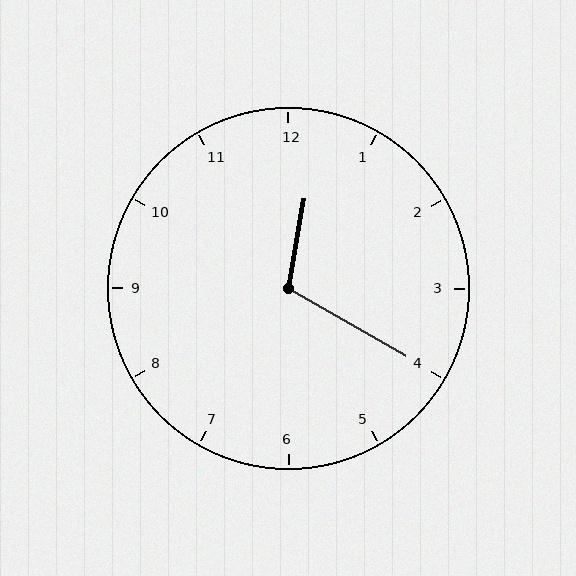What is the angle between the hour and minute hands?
Approximately 110 degrees.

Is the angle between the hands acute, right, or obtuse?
It is obtuse.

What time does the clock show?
12:20.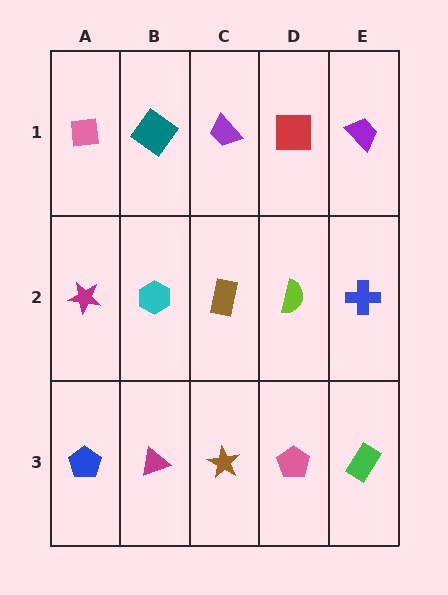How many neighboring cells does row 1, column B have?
3.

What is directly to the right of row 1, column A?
A teal diamond.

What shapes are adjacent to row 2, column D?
A red square (row 1, column D), a pink pentagon (row 3, column D), a brown rectangle (row 2, column C), a blue cross (row 2, column E).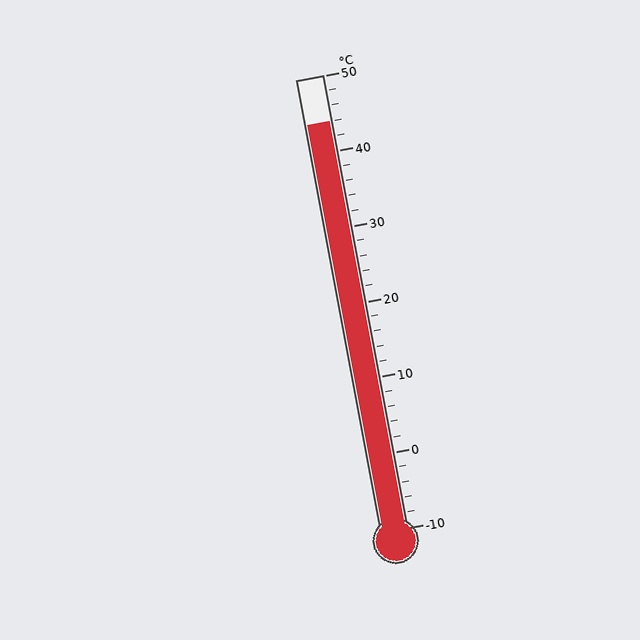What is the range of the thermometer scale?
The thermometer scale ranges from -10°C to 50°C.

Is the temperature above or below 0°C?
The temperature is above 0°C.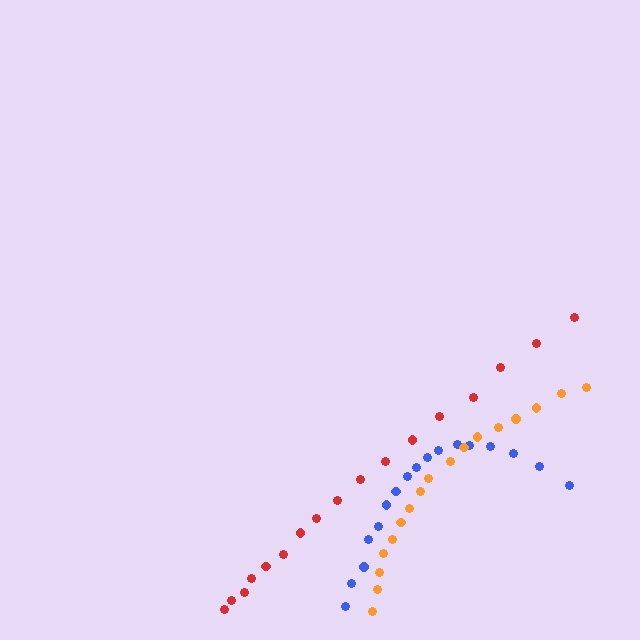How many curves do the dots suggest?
There are 3 distinct paths.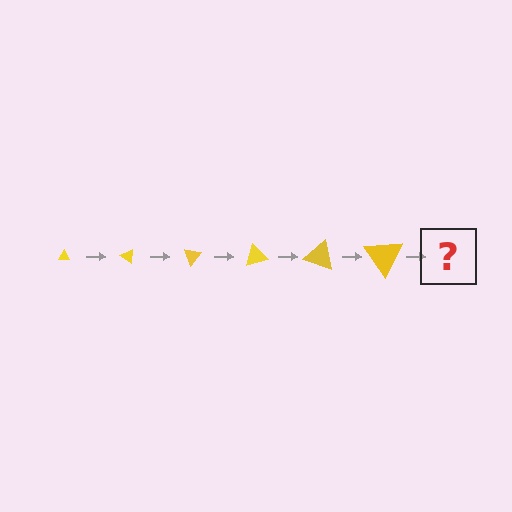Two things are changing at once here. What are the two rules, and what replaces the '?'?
The two rules are that the triangle grows larger each step and it rotates 35 degrees each step. The '?' should be a triangle, larger than the previous one and rotated 210 degrees from the start.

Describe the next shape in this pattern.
It should be a triangle, larger than the previous one and rotated 210 degrees from the start.